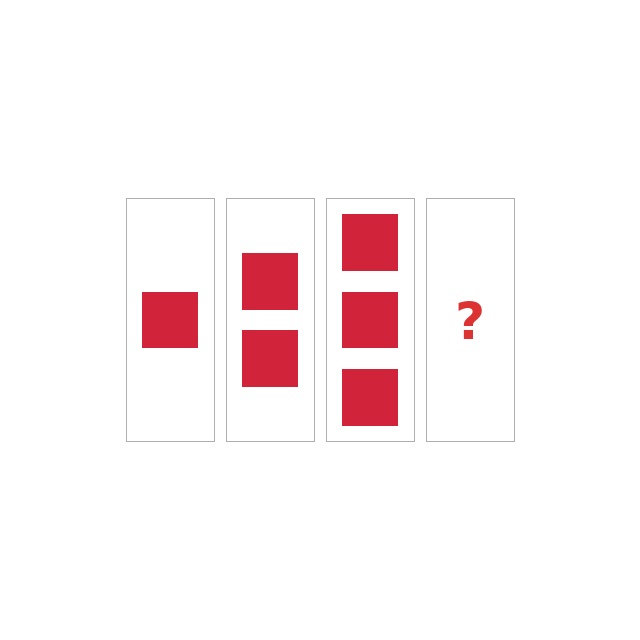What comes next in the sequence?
The next element should be 4 squares.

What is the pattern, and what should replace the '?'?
The pattern is that each step adds one more square. The '?' should be 4 squares.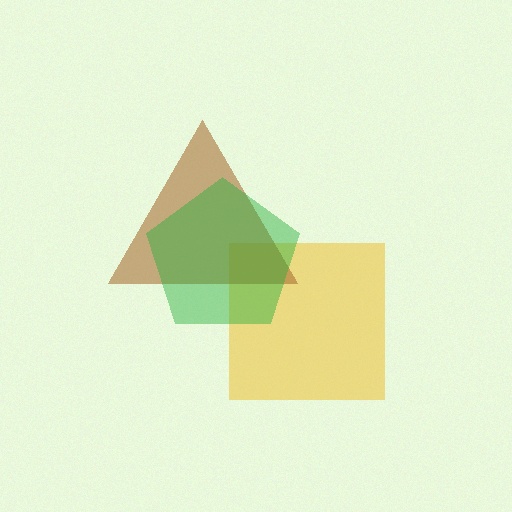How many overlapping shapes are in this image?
There are 3 overlapping shapes in the image.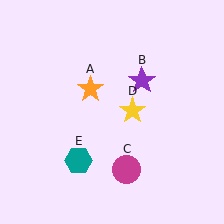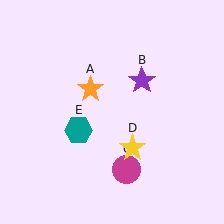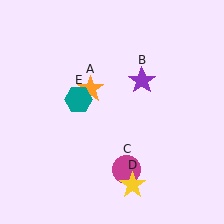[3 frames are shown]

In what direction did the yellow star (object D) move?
The yellow star (object D) moved down.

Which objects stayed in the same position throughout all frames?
Orange star (object A) and purple star (object B) and magenta circle (object C) remained stationary.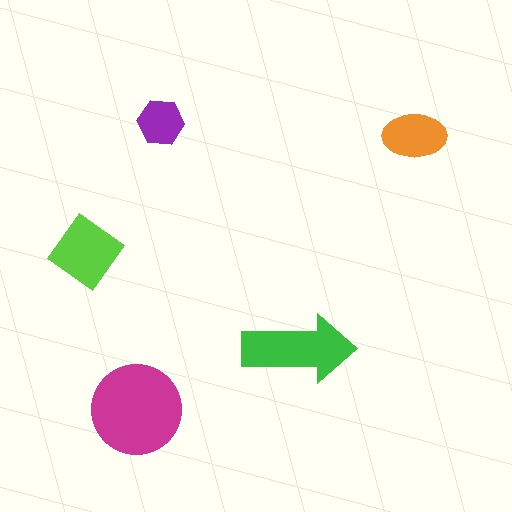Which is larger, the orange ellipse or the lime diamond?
The lime diamond.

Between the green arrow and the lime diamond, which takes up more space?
The green arrow.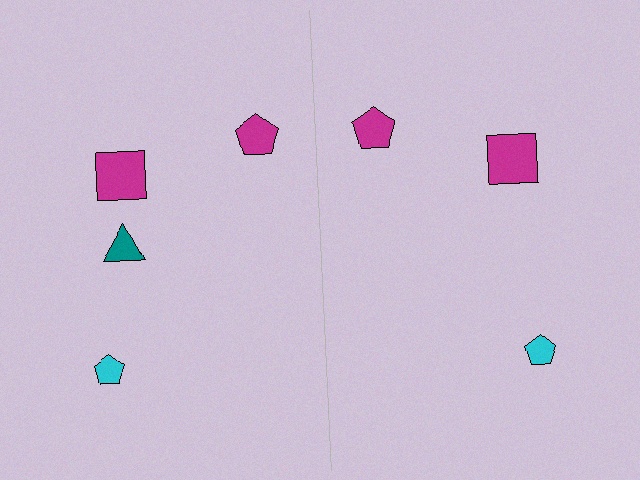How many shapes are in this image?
There are 7 shapes in this image.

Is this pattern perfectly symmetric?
No, the pattern is not perfectly symmetric. A teal triangle is missing from the right side.